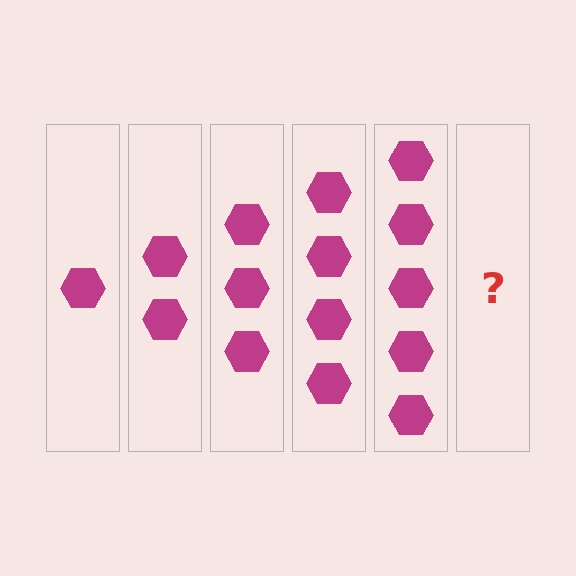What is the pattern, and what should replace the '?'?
The pattern is that each step adds one more hexagon. The '?' should be 6 hexagons.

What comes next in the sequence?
The next element should be 6 hexagons.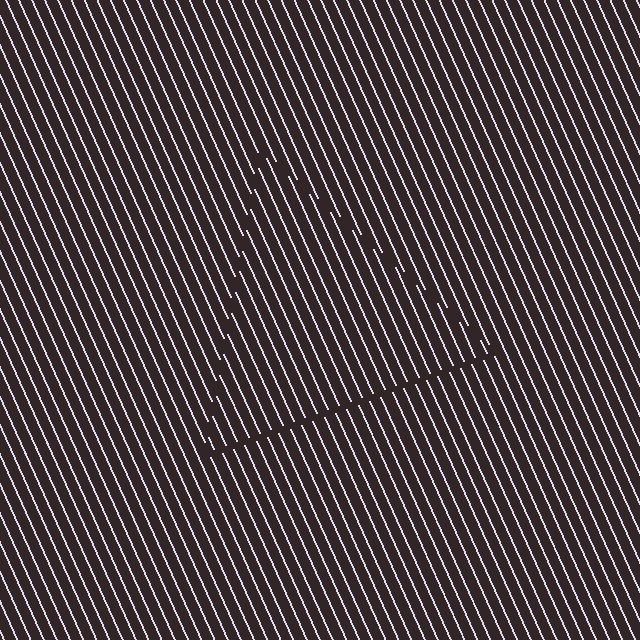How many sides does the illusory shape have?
3 sides — the line-ends trace a triangle.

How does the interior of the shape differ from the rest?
The interior of the shape contains the same grating, shifted by half a period — the contour is defined by the phase discontinuity where line-ends from the inner and outer gratings abut.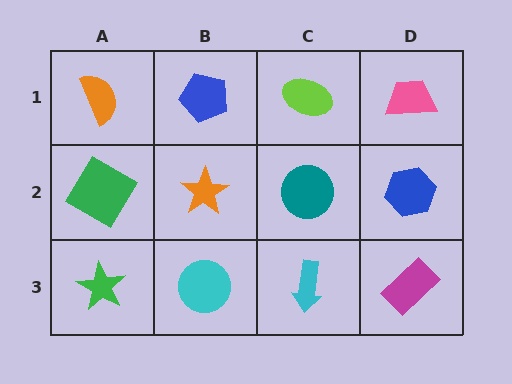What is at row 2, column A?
A green diamond.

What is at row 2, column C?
A teal circle.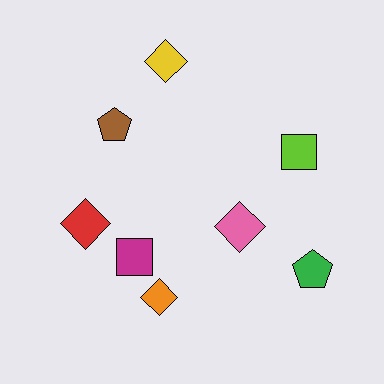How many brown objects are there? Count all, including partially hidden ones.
There is 1 brown object.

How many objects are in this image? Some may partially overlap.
There are 8 objects.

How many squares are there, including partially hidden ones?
There are 2 squares.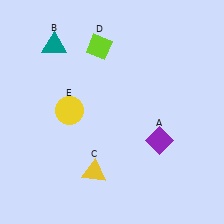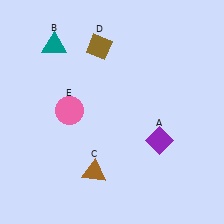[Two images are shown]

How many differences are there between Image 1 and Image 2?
There are 3 differences between the two images.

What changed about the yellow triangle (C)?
In Image 1, C is yellow. In Image 2, it changed to brown.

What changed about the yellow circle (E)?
In Image 1, E is yellow. In Image 2, it changed to pink.